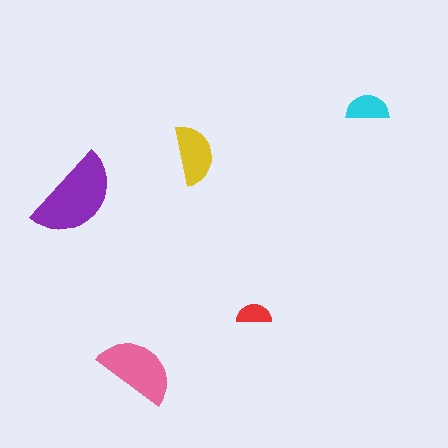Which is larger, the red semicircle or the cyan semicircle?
The cyan one.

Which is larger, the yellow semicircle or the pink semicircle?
The pink one.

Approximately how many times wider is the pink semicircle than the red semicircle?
About 2 times wider.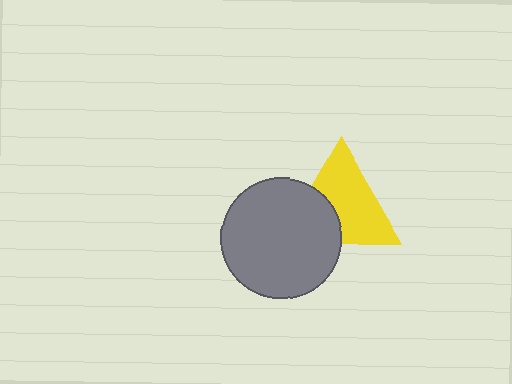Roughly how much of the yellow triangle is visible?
Most of it is visible (roughly 65%).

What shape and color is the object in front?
The object in front is a gray circle.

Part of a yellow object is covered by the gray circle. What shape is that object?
It is a triangle.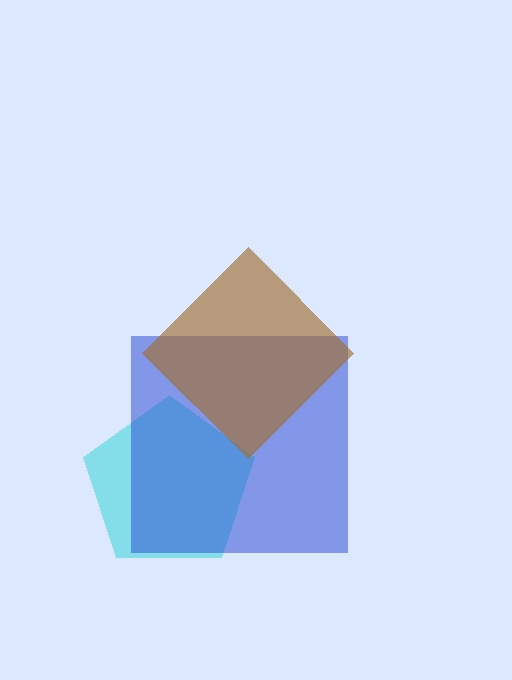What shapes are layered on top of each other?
The layered shapes are: a cyan pentagon, a blue square, a brown diamond.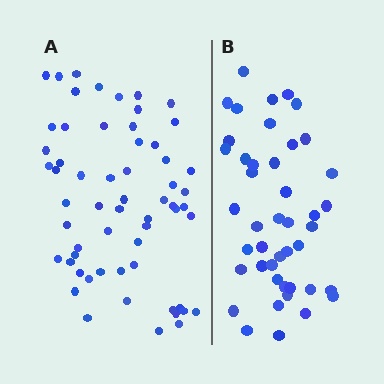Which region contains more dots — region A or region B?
Region A (the left region) has more dots.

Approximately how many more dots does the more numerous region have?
Region A has approximately 15 more dots than region B.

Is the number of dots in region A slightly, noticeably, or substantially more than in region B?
Region A has noticeably more, but not dramatically so. The ratio is roughly 1.4 to 1.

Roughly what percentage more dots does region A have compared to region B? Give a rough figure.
About 35% more.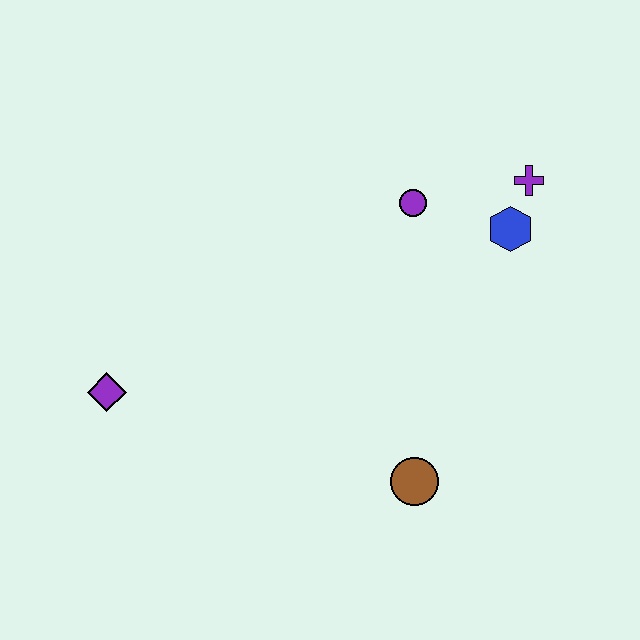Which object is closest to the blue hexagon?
The purple cross is closest to the blue hexagon.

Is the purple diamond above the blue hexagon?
No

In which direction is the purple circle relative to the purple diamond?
The purple circle is to the right of the purple diamond.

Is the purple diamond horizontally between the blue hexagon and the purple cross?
No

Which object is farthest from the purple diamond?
The purple cross is farthest from the purple diamond.